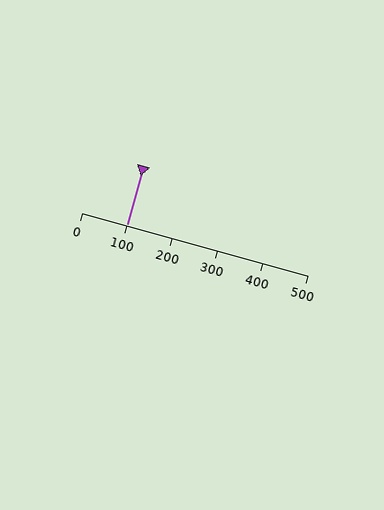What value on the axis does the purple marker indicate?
The marker indicates approximately 100.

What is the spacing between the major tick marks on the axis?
The major ticks are spaced 100 apart.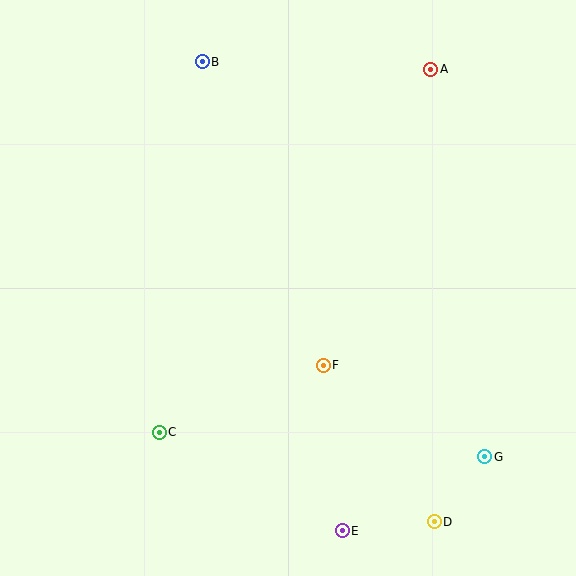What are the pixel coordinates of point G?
Point G is at (485, 457).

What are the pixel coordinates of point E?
Point E is at (342, 531).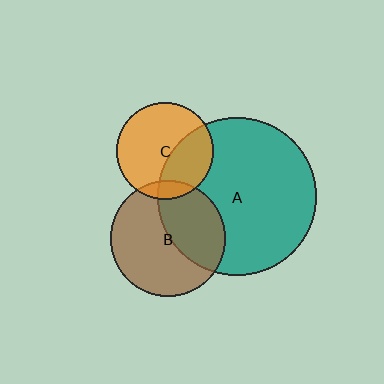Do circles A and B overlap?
Yes.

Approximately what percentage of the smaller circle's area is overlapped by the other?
Approximately 40%.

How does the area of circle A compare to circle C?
Approximately 2.7 times.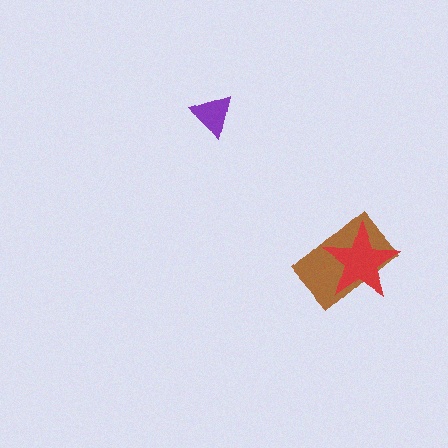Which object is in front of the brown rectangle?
The red star is in front of the brown rectangle.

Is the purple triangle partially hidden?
No, no other shape covers it.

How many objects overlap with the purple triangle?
0 objects overlap with the purple triangle.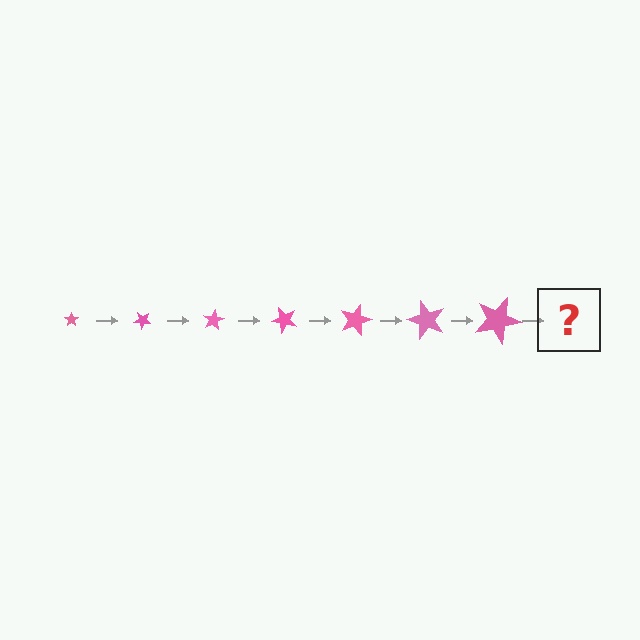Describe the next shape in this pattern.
It should be a star, larger than the previous one and rotated 280 degrees from the start.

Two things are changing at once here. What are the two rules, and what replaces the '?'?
The two rules are that the star grows larger each step and it rotates 40 degrees each step. The '?' should be a star, larger than the previous one and rotated 280 degrees from the start.